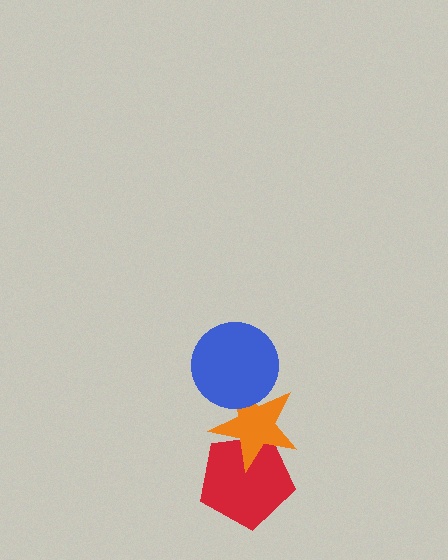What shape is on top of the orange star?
The blue circle is on top of the orange star.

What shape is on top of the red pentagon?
The orange star is on top of the red pentagon.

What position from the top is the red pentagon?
The red pentagon is 3rd from the top.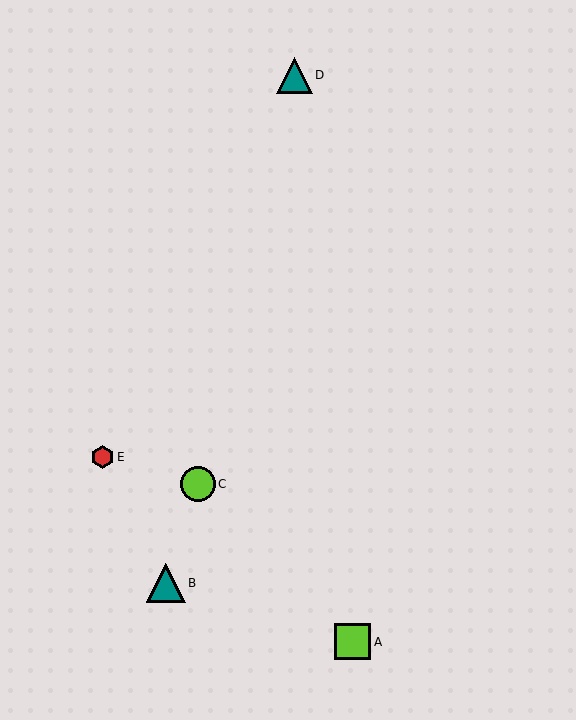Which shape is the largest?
The teal triangle (labeled B) is the largest.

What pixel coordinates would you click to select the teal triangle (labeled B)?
Click at (166, 583) to select the teal triangle B.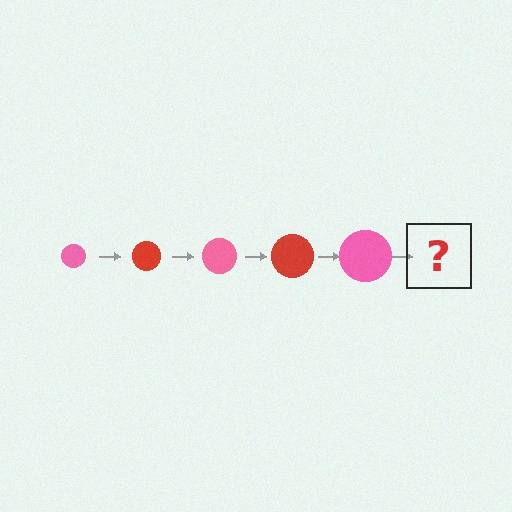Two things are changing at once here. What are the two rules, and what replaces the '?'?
The two rules are that the circle grows larger each step and the color cycles through pink and red. The '?' should be a red circle, larger than the previous one.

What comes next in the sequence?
The next element should be a red circle, larger than the previous one.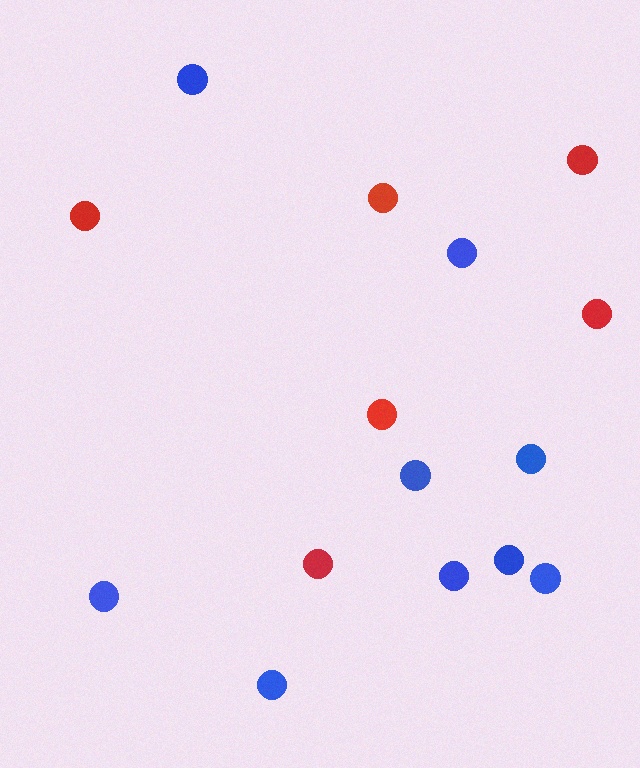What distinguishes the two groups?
There are 2 groups: one group of red circles (6) and one group of blue circles (9).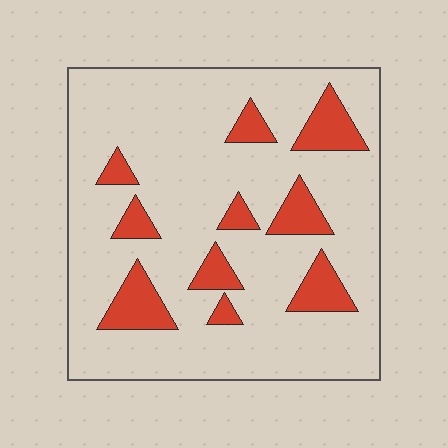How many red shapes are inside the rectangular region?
10.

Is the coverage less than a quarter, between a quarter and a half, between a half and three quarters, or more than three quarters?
Less than a quarter.